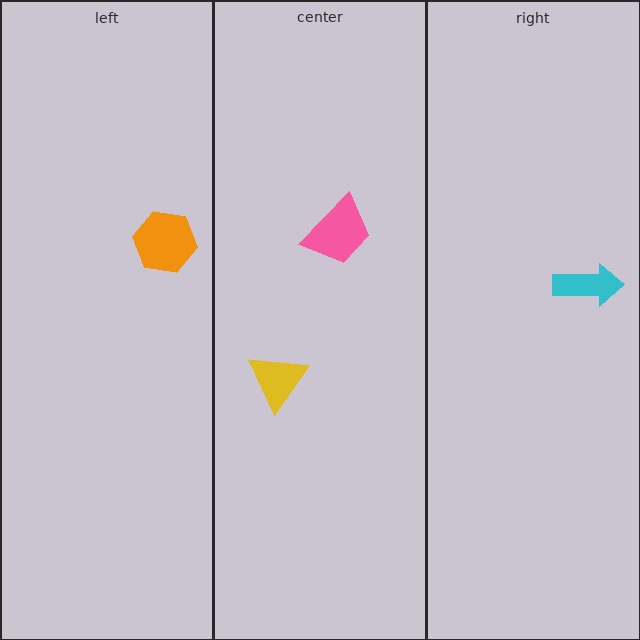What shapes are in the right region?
The cyan arrow.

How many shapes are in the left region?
1.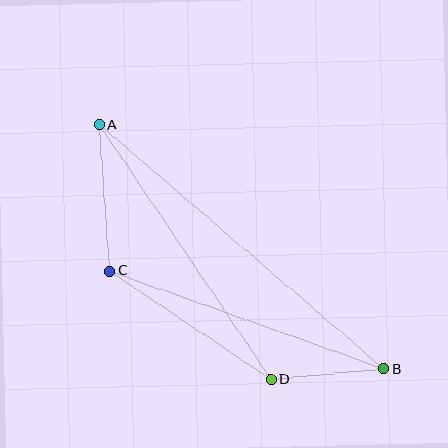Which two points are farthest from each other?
Points A and B are farthest from each other.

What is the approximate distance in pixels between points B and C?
The distance between B and C is approximately 291 pixels.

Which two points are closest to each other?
Points B and D are closest to each other.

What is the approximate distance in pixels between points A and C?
The distance between A and C is approximately 147 pixels.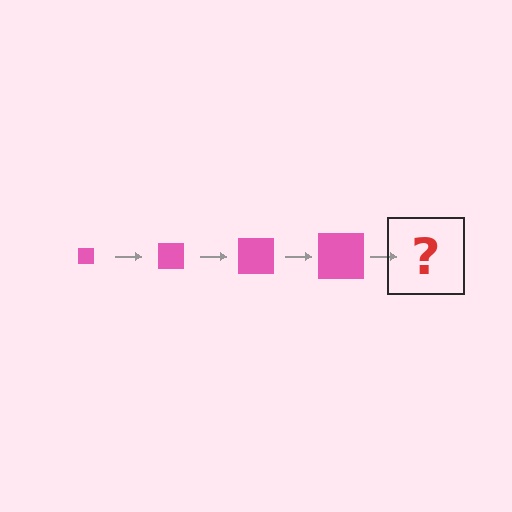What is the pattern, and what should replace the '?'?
The pattern is that the square gets progressively larger each step. The '?' should be a pink square, larger than the previous one.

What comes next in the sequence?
The next element should be a pink square, larger than the previous one.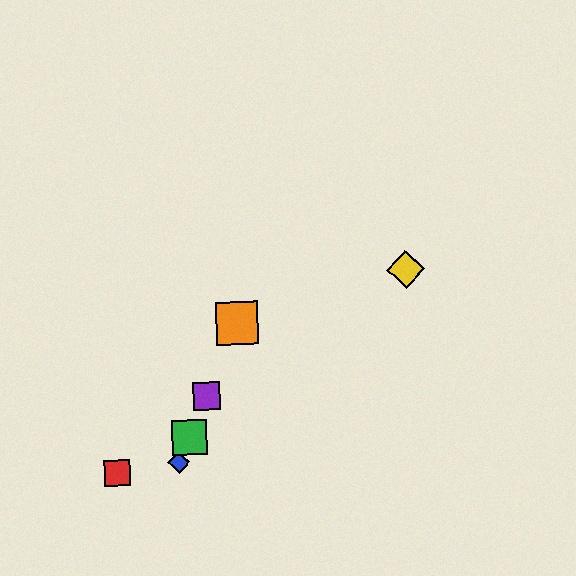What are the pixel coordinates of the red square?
The red square is at (117, 473).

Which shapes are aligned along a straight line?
The blue diamond, the green square, the purple square, the orange square are aligned along a straight line.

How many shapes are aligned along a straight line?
4 shapes (the blue diamond, the green square, the purple square, the orange square) are aligned along a straight line.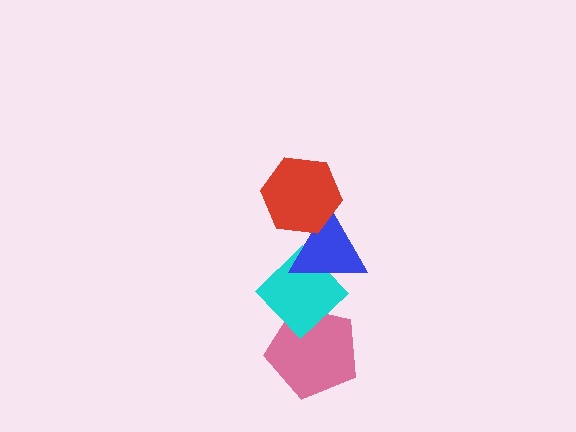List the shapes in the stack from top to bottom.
From top to bottom: the red hexagon, the blue triangle, the cyan diamond, the pink pentagon.